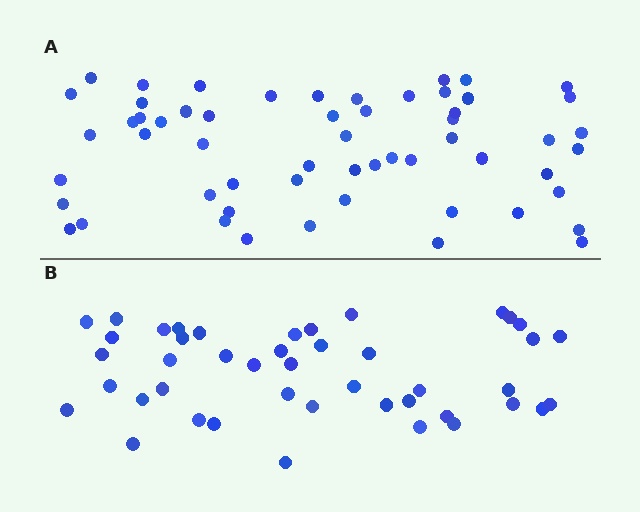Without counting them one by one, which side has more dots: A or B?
Region A (the top region) has more dots.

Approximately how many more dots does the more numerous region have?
Region A has approximately 15 more dots than region B.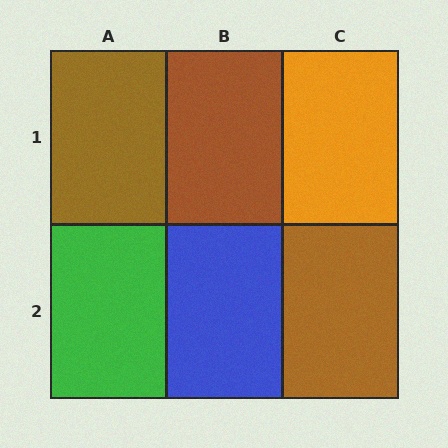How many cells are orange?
1 cell is orange.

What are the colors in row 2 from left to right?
Green, blue, brown.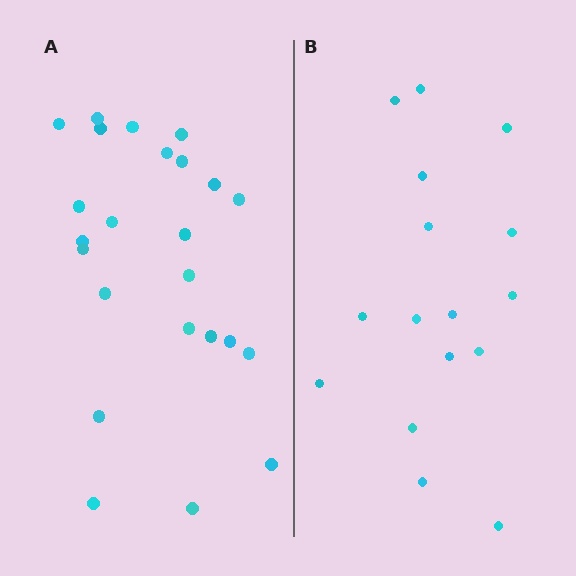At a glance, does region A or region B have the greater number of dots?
Region A (the left region) has more dots.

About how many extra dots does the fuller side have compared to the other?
Region A has roughly 8 or so more dots than region B.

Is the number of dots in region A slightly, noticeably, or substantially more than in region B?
Region A has substantially more. The ratio is roughly 1.5 to 1.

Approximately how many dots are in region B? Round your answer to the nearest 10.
About 20 dots. (The exact count is 16, which rounds to 20.)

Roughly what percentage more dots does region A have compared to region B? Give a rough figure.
About 50% more.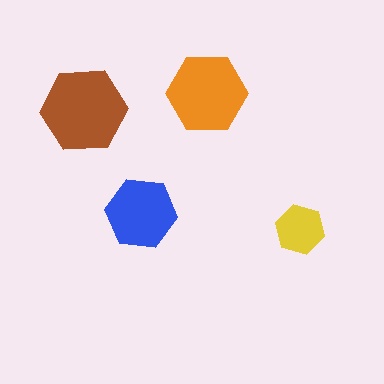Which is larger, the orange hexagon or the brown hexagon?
The brown one.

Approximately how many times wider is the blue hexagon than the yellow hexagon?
About 1.5 times wider.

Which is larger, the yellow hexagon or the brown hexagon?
The brown one.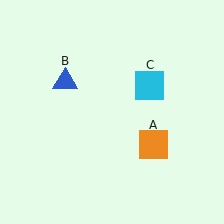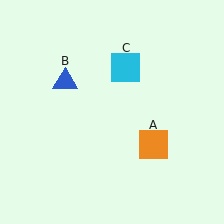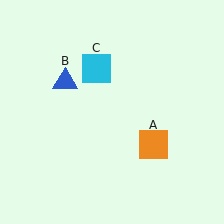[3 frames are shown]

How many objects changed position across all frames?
1 object changed position: cyan square (object C).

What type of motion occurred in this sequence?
The cyan square (object C) rotated counterclockwise around the center of the scene.